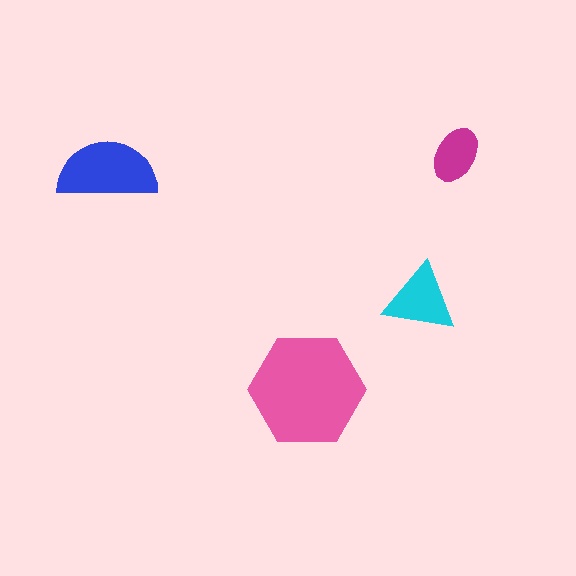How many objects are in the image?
There are 4 objects in the image.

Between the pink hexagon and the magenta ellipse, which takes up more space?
The pink hexagon.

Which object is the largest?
The pink hexagon.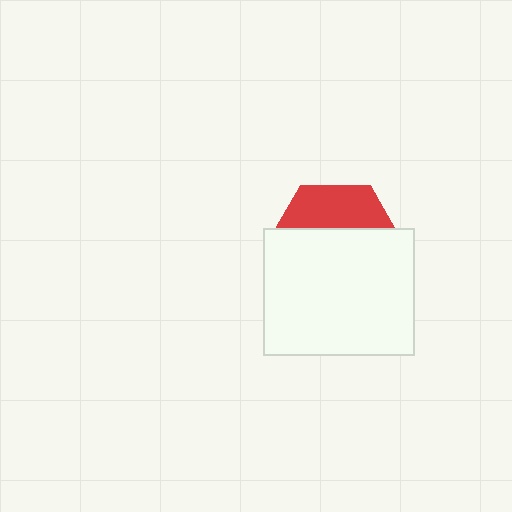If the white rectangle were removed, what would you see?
You would see the complete red hexagon.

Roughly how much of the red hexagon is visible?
A small part of it is visible (roughly 31%).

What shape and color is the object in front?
The object in front is a white rectangle.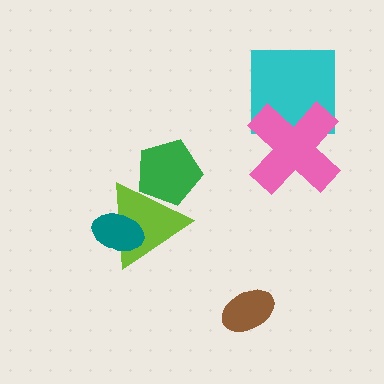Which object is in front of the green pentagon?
The lime triangle is in front of the green pentagon.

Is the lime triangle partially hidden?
Yes, it is partially covered by another shape.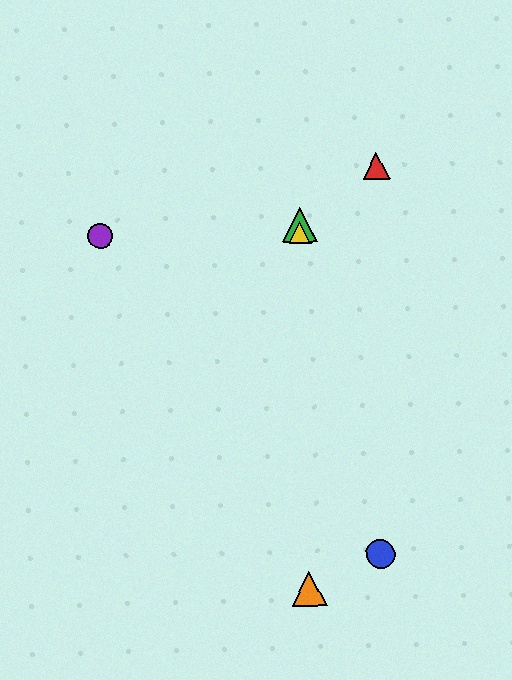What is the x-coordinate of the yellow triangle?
The yellow triangle is at x≈300.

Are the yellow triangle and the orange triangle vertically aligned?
Yes, both are at x≈300.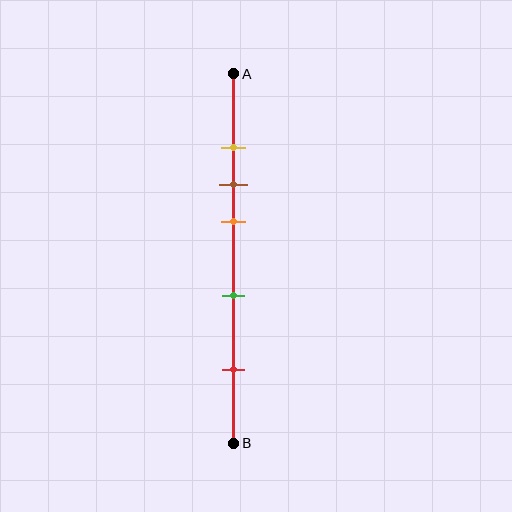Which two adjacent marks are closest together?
The yellow and brown marks are the closest adjacent pair.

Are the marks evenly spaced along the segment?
No, the marks are not evenly spaced.